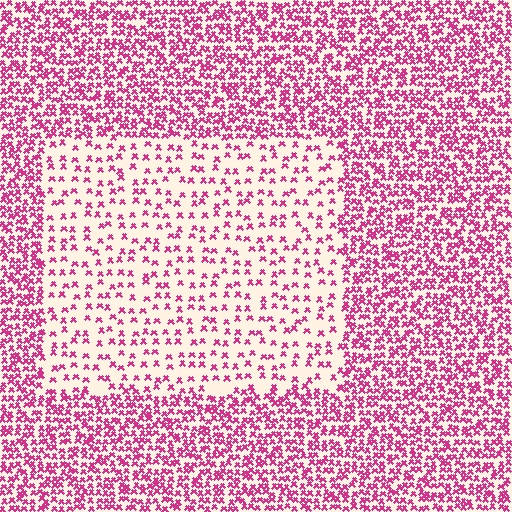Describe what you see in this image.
The image contains small magenta elements arranged at two different densities. A rectangle-shaped region is visible where the elements are less densely packed than the surrounding area.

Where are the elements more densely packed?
The elements are more densely packed outside the rectangle boundary.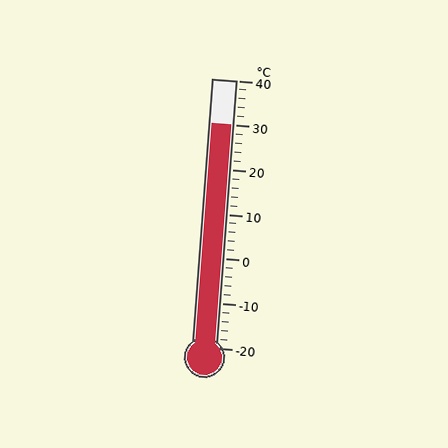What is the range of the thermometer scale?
The thermometer scale ranges from -20°C to 40°C.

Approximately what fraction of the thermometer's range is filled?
The thermometer is filled to approximately 85% of its range.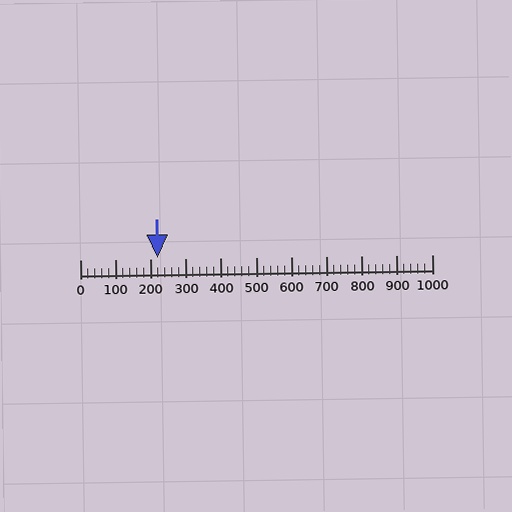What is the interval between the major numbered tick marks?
The major tick marks are spaced 100 units apart.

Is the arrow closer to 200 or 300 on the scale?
The arrow is closer to 200.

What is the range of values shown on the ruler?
The ruler shows values from 0 to 1000.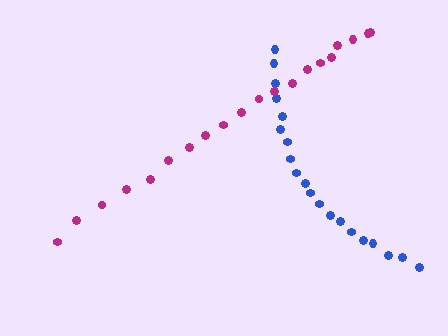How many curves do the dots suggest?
There are 2 distinct paths.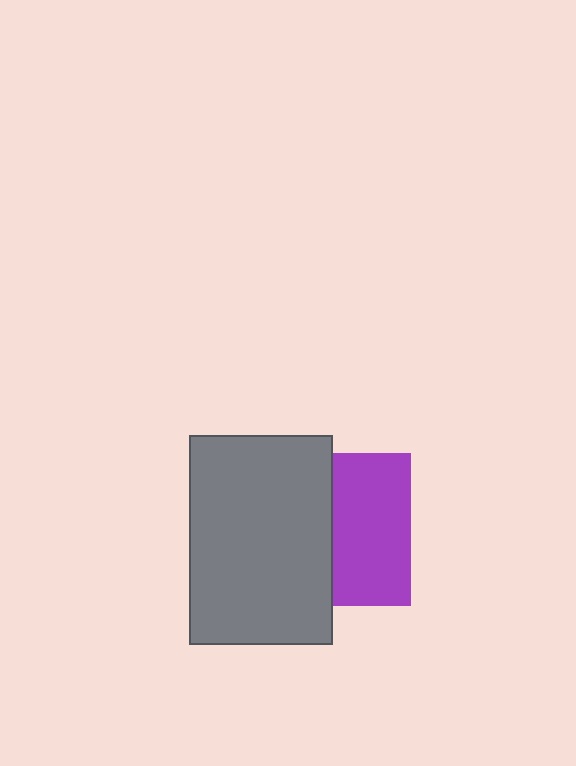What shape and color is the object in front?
The object in front is a gray rectangle.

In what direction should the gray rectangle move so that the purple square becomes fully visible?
The gray rectangle should move left. That is the shortest direction to clear the overlap and leave the purple square fully visible.